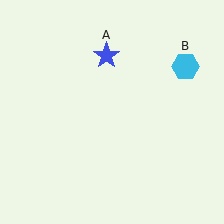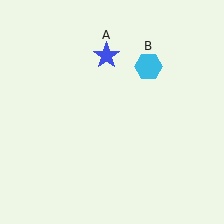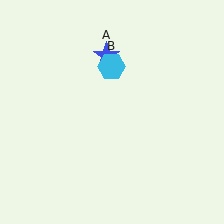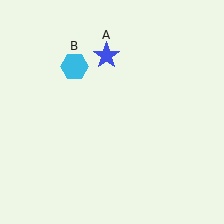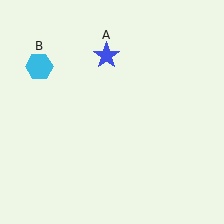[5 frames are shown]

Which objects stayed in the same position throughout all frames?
Blue star (object A) remained stationary.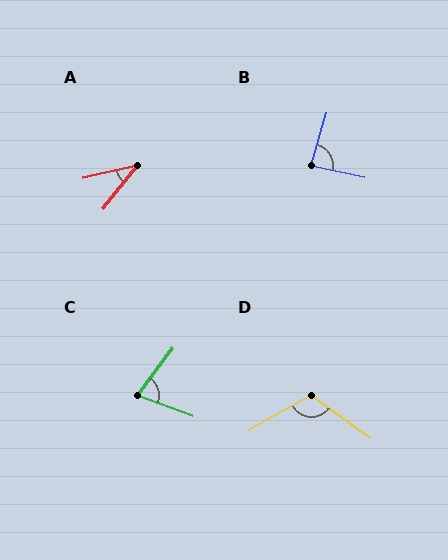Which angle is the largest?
D, at approximately 114 degrees.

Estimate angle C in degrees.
Approximately 74 degrees.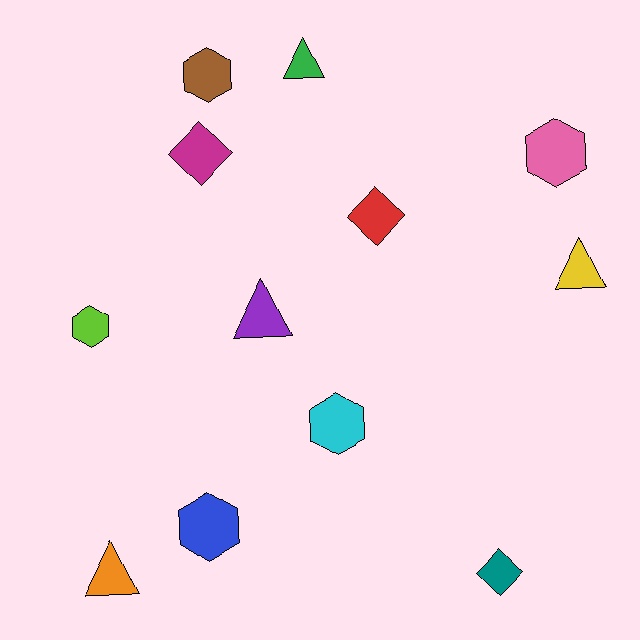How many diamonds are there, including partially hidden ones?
There are 3 diamonds.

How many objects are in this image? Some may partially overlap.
There are 12 objects.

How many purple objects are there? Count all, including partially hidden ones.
There is 1 purple object.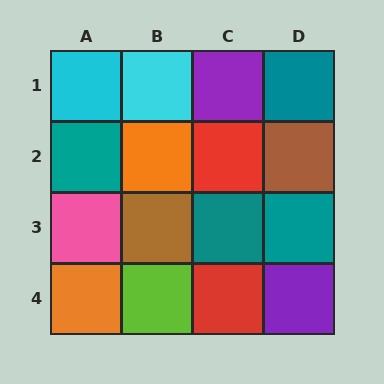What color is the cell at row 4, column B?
Lime.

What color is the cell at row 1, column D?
Teal.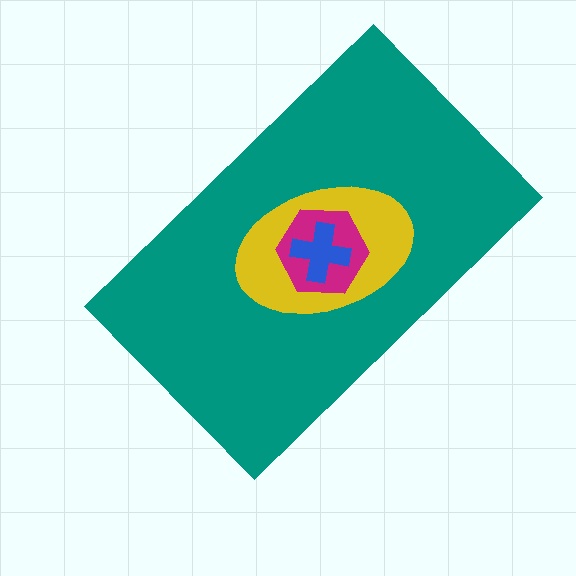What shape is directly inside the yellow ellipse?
The magenta hexagon.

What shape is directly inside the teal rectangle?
The yellow ellipse.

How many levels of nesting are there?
4.